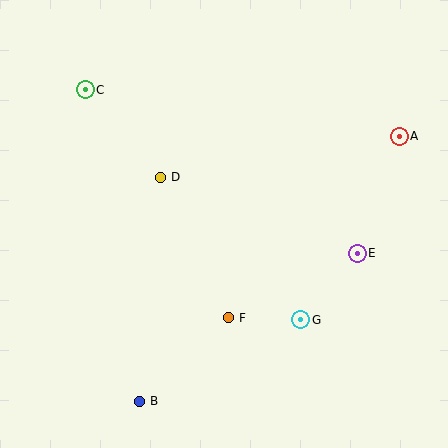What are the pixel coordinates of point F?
Point F is at (228, 318).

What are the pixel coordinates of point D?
Point D is at (160, 177).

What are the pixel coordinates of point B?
Point B is at (139, 401).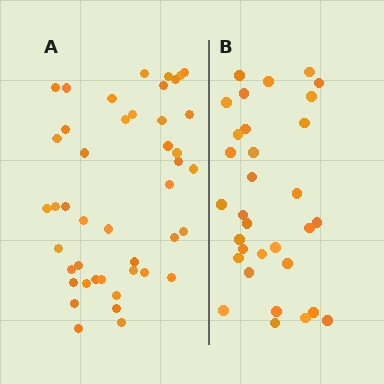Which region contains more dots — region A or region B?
Region A (the left region) has more dots.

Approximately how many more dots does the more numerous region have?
Region A has roughly 12 or so more dots than region B.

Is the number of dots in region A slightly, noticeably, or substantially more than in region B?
Region A has noticeably more, but not dramatically so. The ratio is roughly 1.4 to 1.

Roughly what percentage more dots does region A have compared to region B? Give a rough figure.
About 40% more.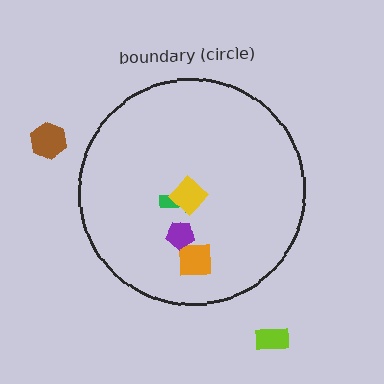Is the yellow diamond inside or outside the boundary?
Inside.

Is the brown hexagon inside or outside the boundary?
Outside.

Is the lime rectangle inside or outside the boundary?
Outside.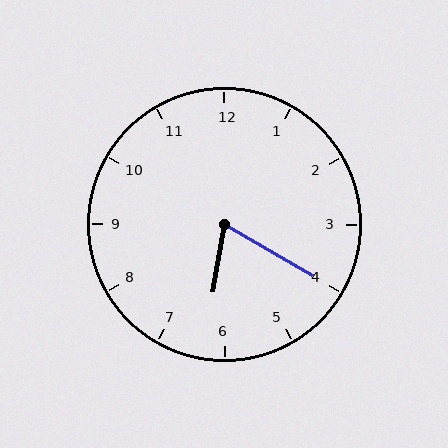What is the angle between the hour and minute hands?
Approximately 70 degrees.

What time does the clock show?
6:20.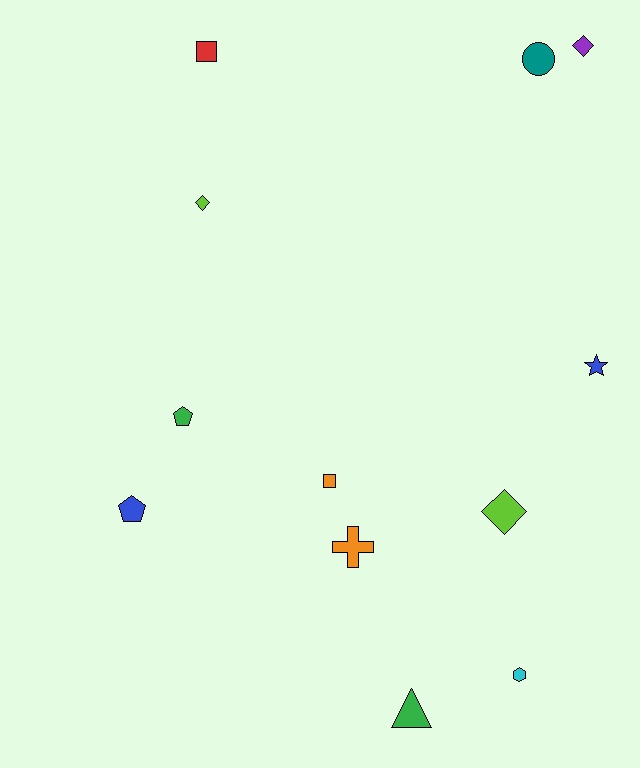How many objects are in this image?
There are 12 objects.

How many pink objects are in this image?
There are no pink objects.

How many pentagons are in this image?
There are 2 pentagons.